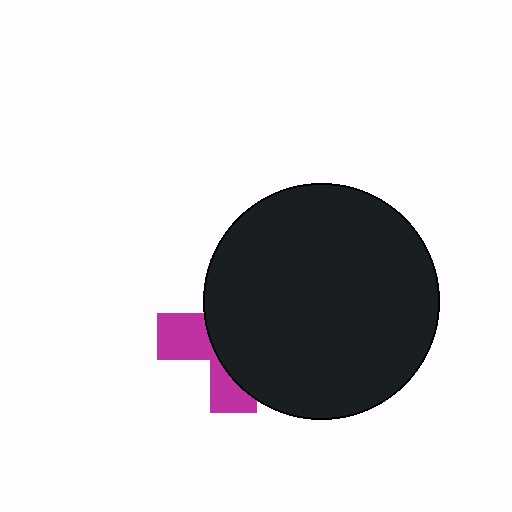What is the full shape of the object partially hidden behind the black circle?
The partially hidden object is a magenta cross.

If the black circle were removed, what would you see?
You would see the complete magenta cross.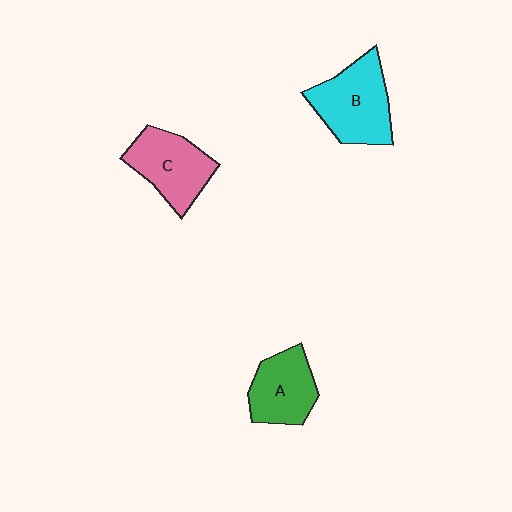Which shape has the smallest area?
Shape A (green).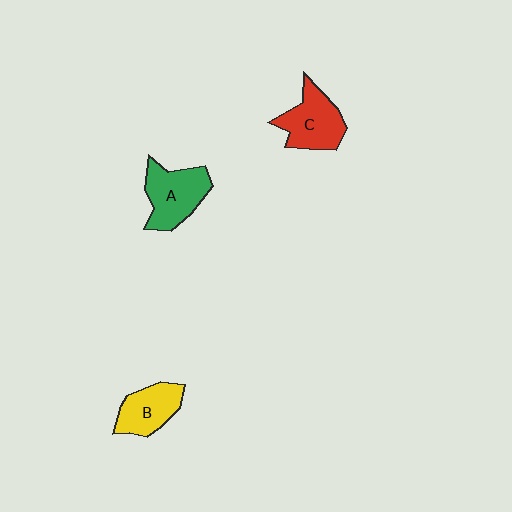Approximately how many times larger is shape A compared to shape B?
Approximately 1.3 times.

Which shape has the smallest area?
Shape B (yellow).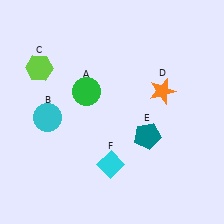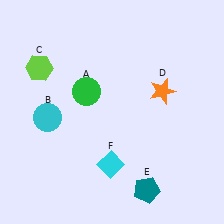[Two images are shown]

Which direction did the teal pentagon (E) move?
The teal pentagon (E) moved down.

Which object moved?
The teal pentagon (E) moved down.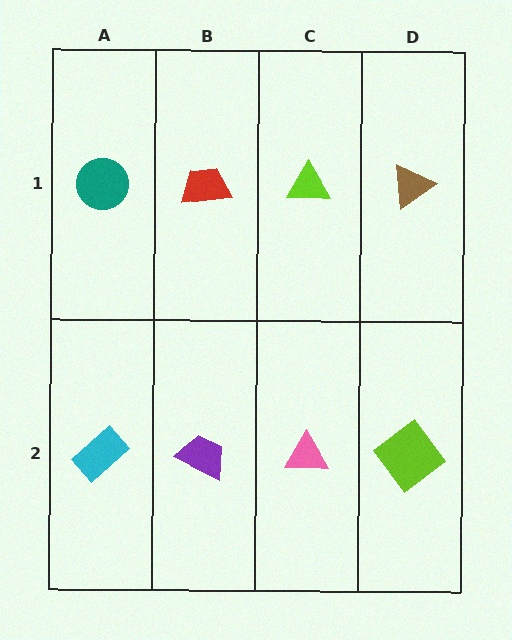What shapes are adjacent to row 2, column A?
A teal circle (row 1, column A), a purple trapezoid (row 2, column B).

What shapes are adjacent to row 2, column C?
A lime triangle (row 1, column C), a purple trapezoid (row 2, column B), a lime diamond (row 2, column D).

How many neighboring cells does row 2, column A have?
2.